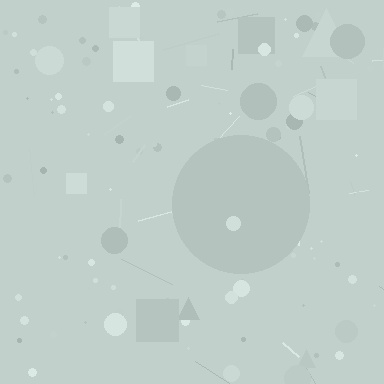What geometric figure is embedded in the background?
A circle is embedded in the background.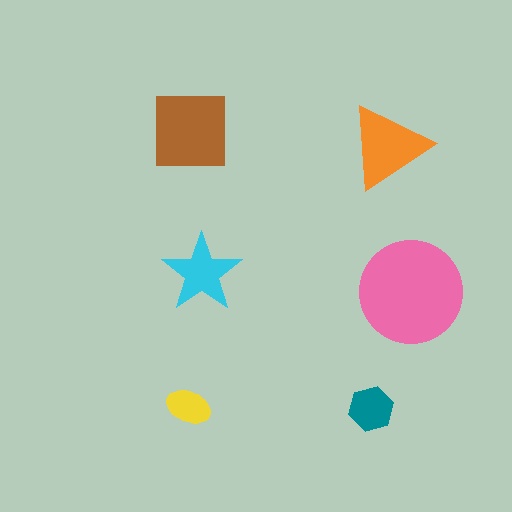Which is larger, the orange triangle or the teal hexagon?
The orange triangle.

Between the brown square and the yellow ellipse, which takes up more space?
The brown square.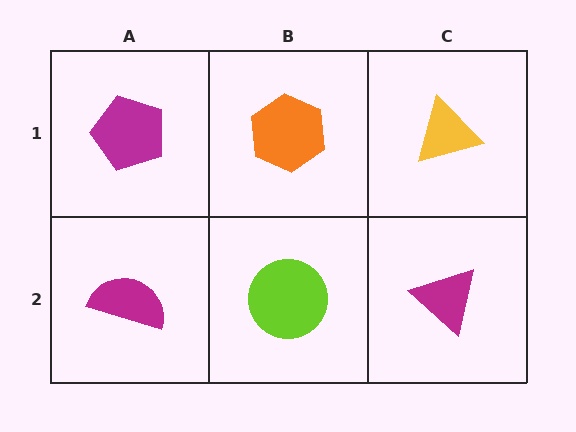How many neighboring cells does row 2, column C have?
2.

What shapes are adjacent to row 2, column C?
A yellow triangle (row 1, column C), a lime circle (row 2, column B).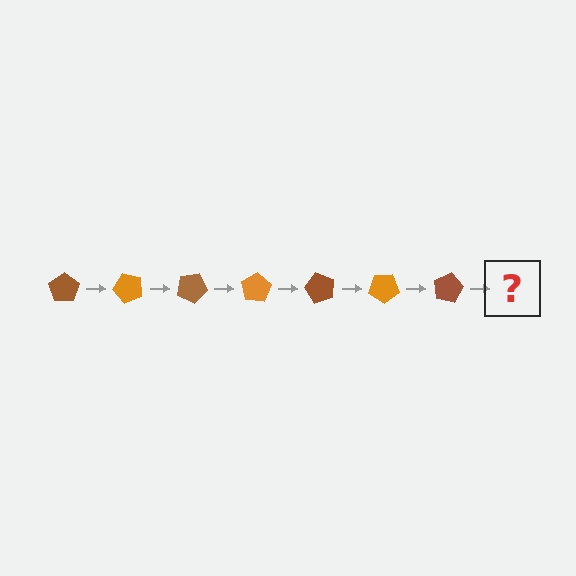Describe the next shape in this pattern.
It should be an orange pentagon, rotated 350 degrees from the start.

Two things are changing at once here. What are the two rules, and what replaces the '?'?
The two rules are that it rotates 50 degrees each step and the color cycles through brown and orange. The '?' should be an orange pentagon, rotated 350 degrees from the start.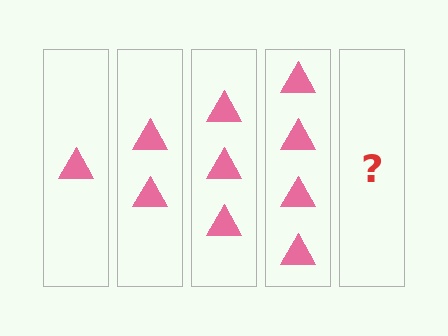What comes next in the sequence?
The next element should be 5 triangles.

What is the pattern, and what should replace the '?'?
The pattern is that each step adds one more triangle. The '?' should be 5 triangles.